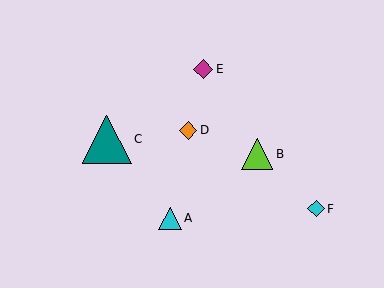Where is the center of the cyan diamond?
The center of the cyan diamond is at (316, 209).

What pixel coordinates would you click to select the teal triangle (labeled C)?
Click at (107, 139) to select the teal triangle C.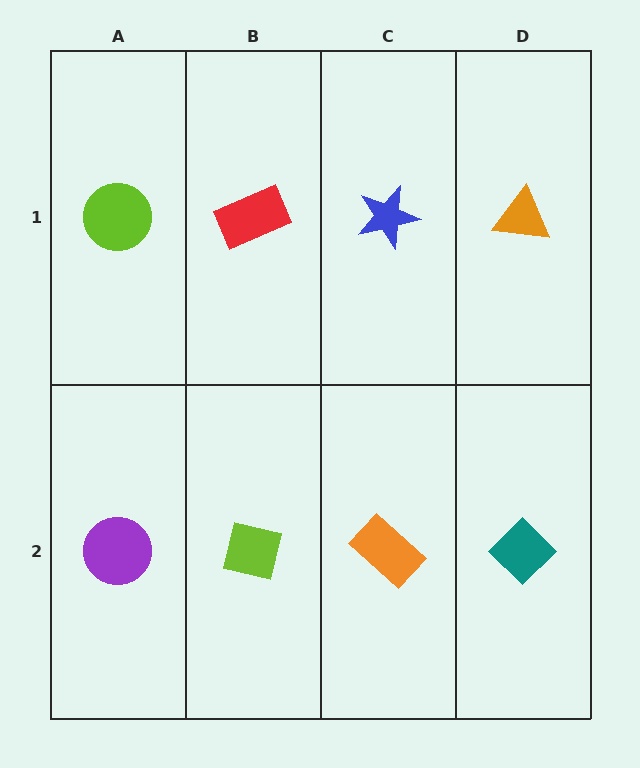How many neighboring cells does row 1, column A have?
2.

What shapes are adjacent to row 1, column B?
A lime square (row 2, column B), a lime circle (row 1, column A), a blue star (row 1, column C).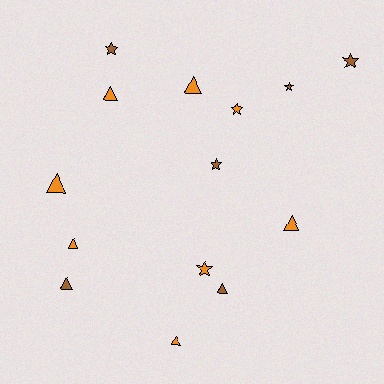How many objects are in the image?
There are 14 objects.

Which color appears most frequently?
Orange, with 8 objects.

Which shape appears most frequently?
Triangle, with 8 objects.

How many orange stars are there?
There are 2 orange stars.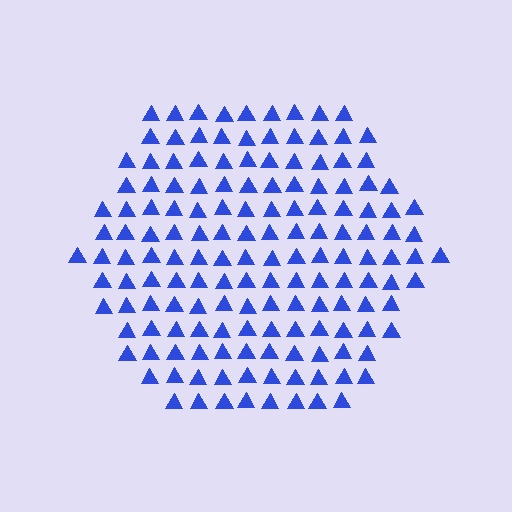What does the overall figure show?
The overall figure shows a hexagon.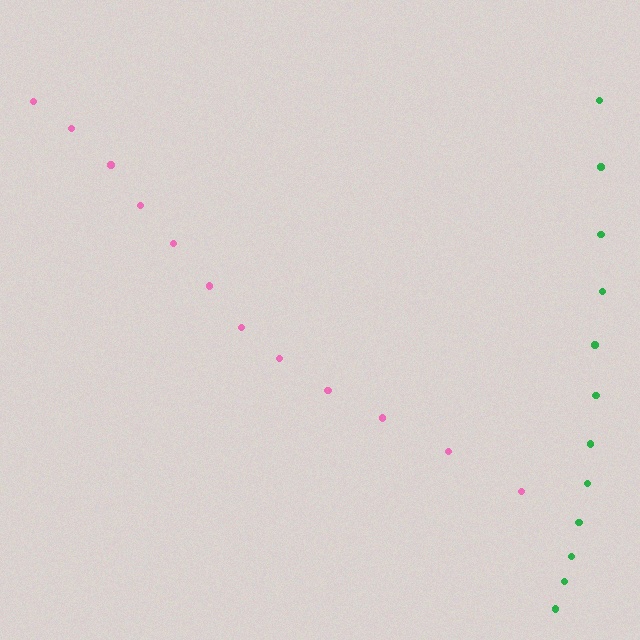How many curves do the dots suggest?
There are 2 distinct paths.